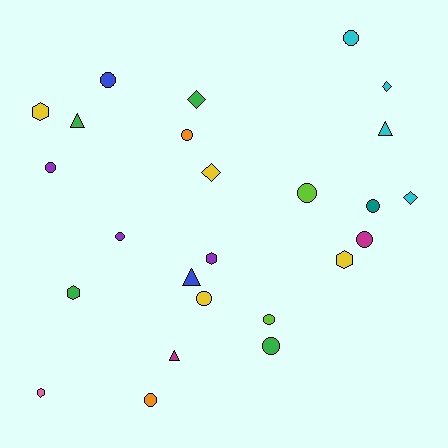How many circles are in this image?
There are 12 circles.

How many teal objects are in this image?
There is 1 teal object.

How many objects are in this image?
There are 25 objects.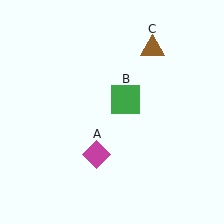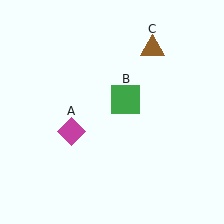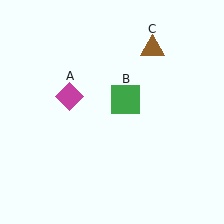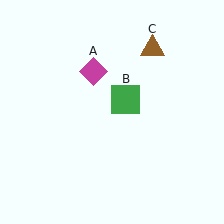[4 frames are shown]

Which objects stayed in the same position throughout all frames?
Green square (object B) and brown triangle (object C) remained stationary.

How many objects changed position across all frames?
1 object changed position: magenta diamond (object A).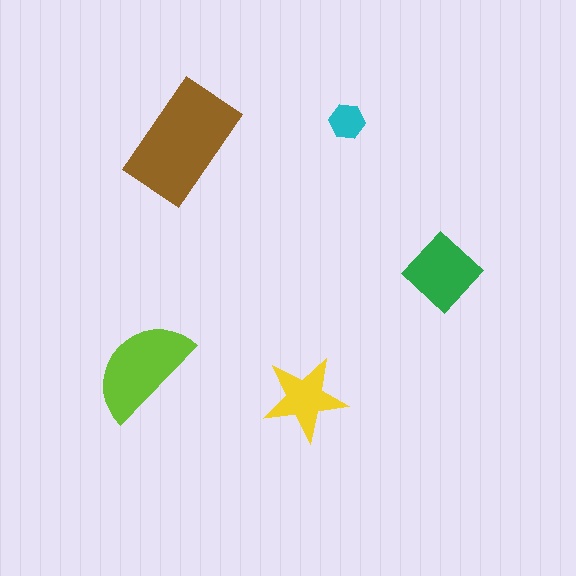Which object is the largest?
The brown rectangle.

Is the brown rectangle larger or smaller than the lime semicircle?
Larger.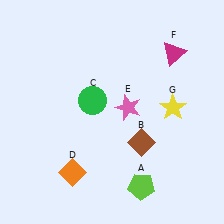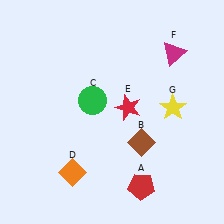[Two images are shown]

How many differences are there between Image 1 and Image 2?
There are 2 differences between the two images.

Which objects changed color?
A changed from lime to red. E changed from pink to red.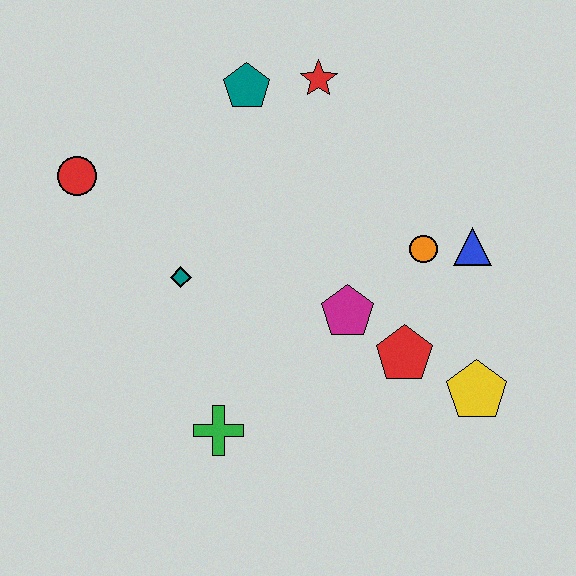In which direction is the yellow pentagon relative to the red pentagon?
The yellow pentagon is to the right of the red pentagon.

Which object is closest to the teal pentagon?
The red star is closest to the teal pentagon.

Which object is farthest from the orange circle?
The red circle is farthest from the orange circle.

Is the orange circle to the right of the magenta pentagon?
Yes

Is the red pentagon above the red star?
No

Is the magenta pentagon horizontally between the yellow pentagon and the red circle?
Yes